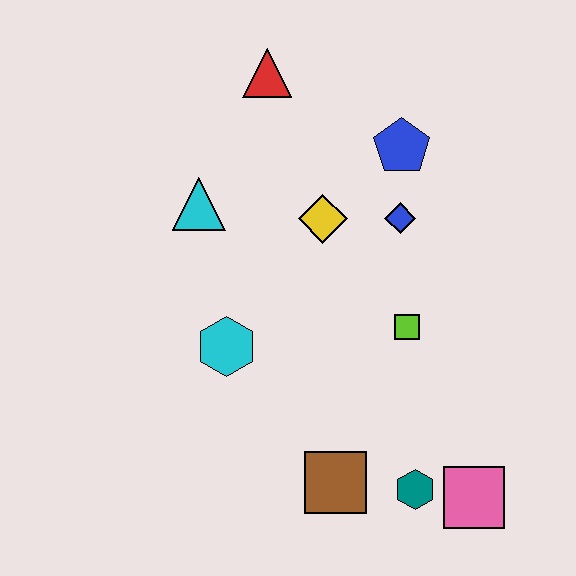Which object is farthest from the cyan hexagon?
The pink square is farthest from the cyan hexagon.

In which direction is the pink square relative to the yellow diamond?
The pink square is below the yellow diamond.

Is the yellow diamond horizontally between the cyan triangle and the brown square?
Yes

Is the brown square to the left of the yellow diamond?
No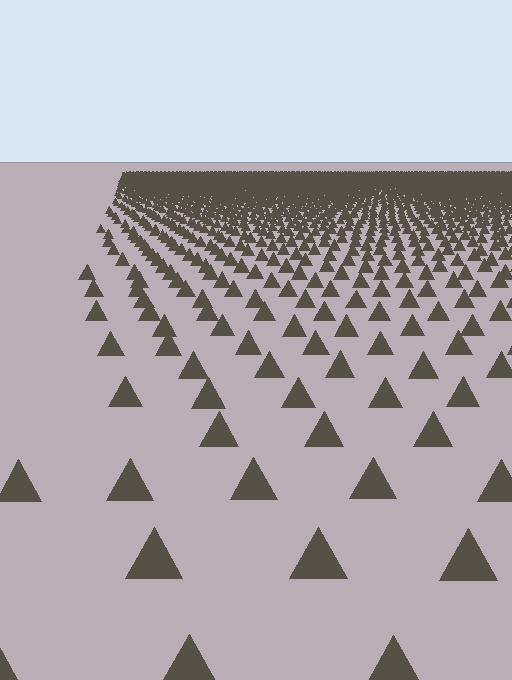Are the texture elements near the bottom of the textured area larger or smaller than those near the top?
Larger. Near the bottom, elements are closer to the viewer and appear at a bigger on-screen size.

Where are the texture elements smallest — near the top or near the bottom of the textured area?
Near the top.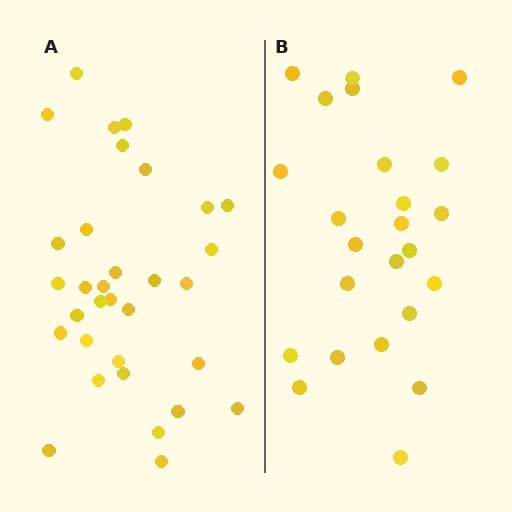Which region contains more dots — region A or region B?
Region A (the left region) has more dots.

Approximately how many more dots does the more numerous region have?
Region A has roughly 8 or so more dots than region B.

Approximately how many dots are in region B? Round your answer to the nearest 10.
About 20 dots. (The exact count is 24, which rounds to 20.)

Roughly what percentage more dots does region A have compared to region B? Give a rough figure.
About 35% more.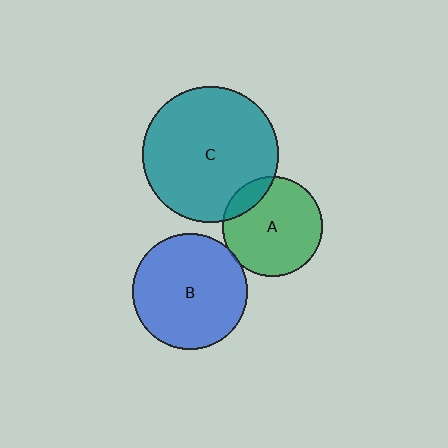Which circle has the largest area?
Circle C (teal).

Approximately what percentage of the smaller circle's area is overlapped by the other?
Approximately 5%.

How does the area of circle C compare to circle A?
Approximately 1.8 times.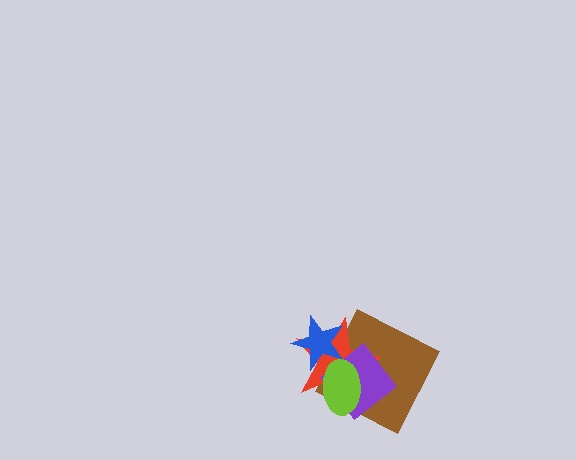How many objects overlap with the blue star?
4 objects overlap with the blue star.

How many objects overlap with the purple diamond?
4 objects overlap with the purple diamond.